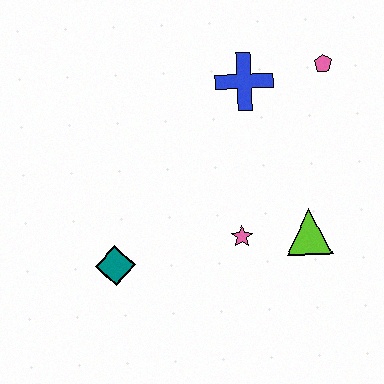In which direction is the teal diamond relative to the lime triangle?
The teal diamond is to the left of the lime triangle.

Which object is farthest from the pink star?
The pink pentagon is farthest from the pink star.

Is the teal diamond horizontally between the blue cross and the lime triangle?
No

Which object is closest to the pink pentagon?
The blue cross is closest to the pink pentagon.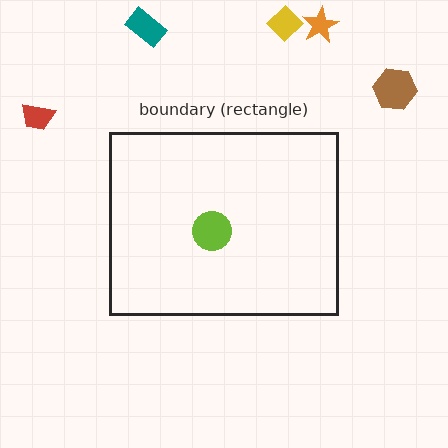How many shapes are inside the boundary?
1 inside, 5 outside.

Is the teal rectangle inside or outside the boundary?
Outside.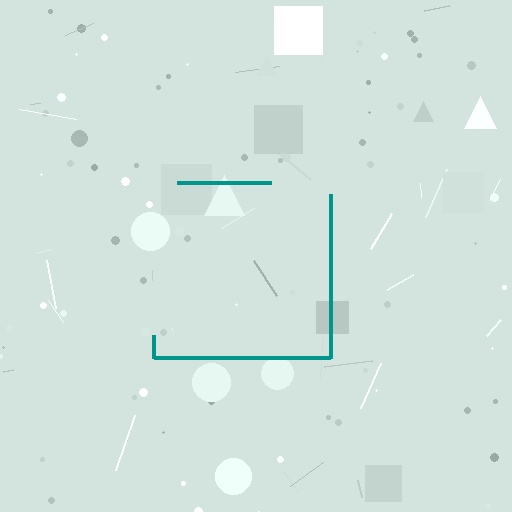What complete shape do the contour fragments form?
The contour fragments form a square.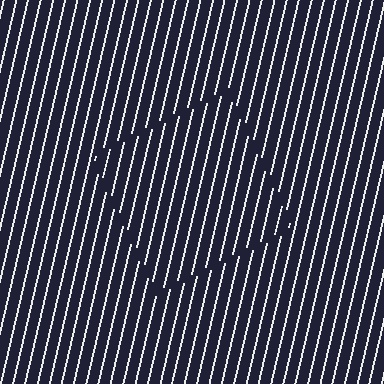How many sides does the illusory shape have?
4 sides — the line-ends trace a square.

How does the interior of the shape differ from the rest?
The interior of the shape contains the same grating, shifted by half a period — the contour is defined by the phase discontinuity where line-ends from the inner and outer gratings abut.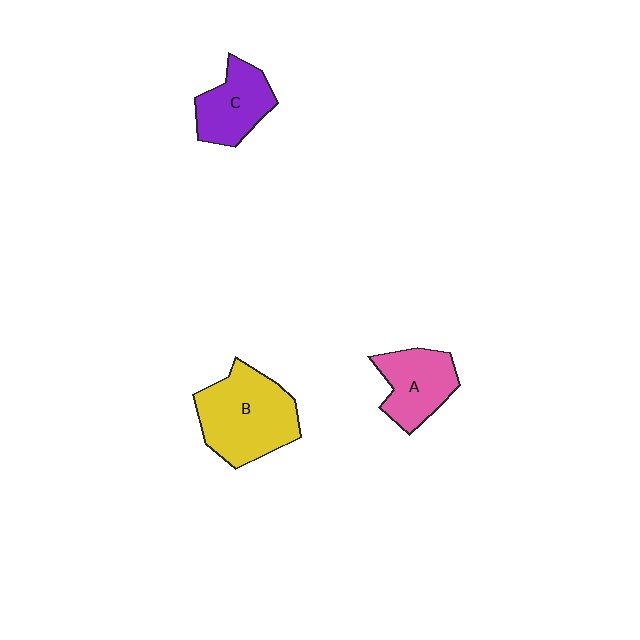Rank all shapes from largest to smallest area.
From largest to smallest: B (yellow), A (pink), C (purple).